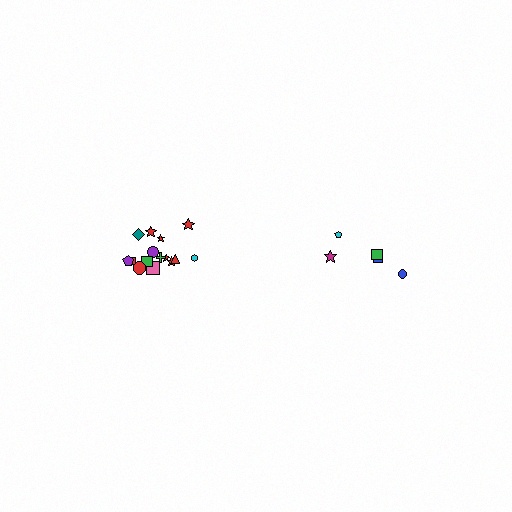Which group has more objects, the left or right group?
The left group.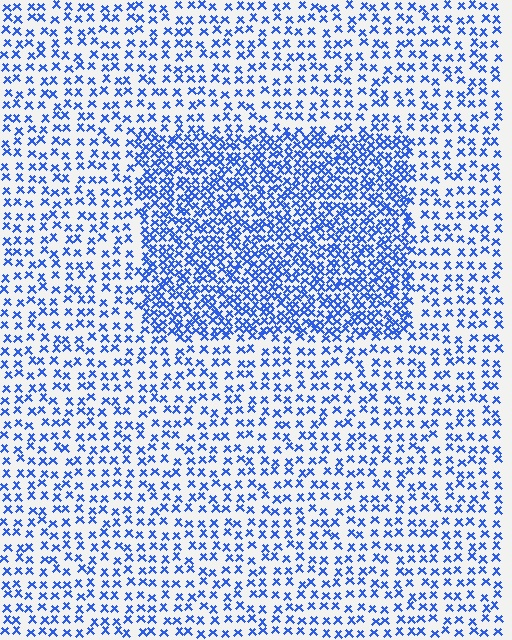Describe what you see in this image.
The image contains small blue elements arranged at two different densities. A rectangle-shaped region is visible where the elements are more densely packed than the surrounding area.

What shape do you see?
I see a rectangle.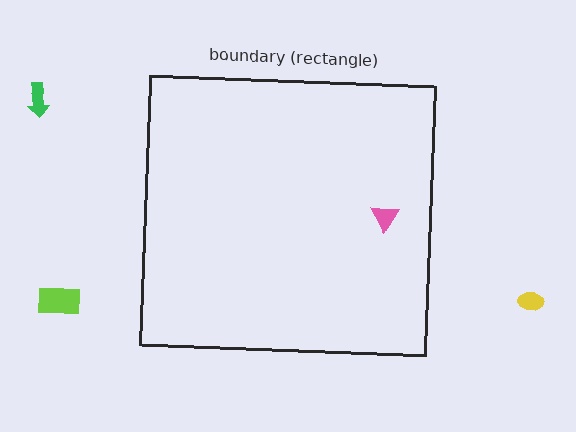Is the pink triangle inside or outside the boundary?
Inside.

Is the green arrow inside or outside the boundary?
Outside.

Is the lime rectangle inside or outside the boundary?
Outside.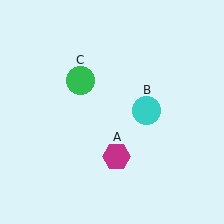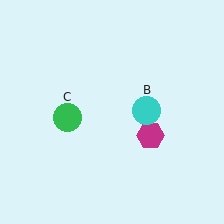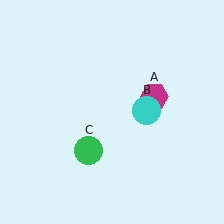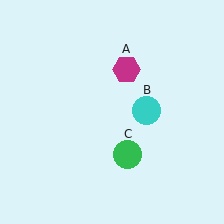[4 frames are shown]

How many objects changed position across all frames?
2 objects changed position: magenta hexagon (object A), green circle (object C).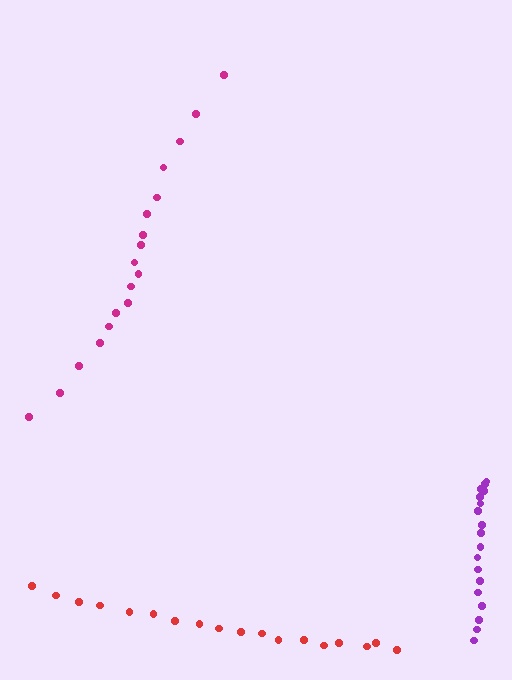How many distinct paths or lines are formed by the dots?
There are 3 distinct paths.